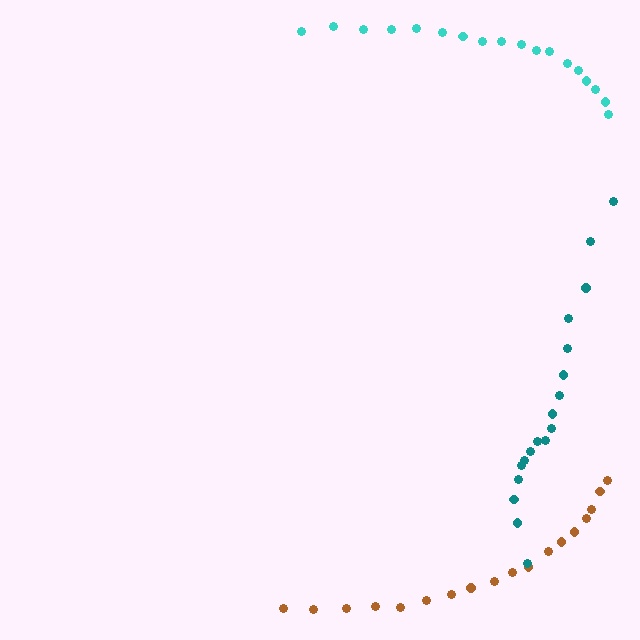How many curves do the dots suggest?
There are 3 distinct paths.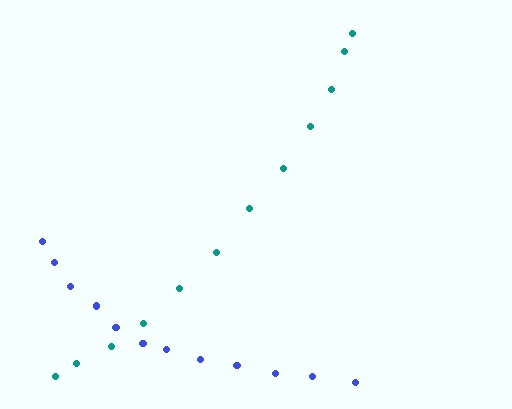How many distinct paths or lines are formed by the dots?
There are 2 distinct paths.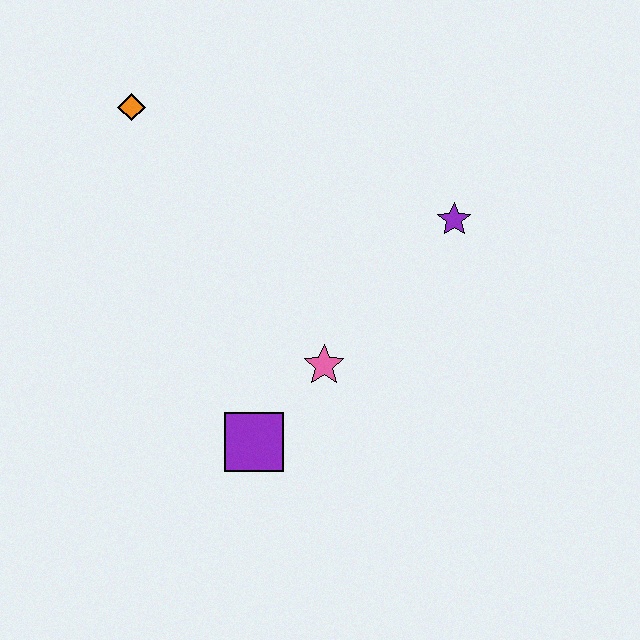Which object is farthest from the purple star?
The orange diamond is farthest from the purple star.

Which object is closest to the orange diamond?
The pink star is closest to the orange diamond.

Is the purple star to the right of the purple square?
Yes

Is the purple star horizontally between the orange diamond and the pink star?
No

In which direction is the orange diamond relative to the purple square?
The orange diamond is above the purple square.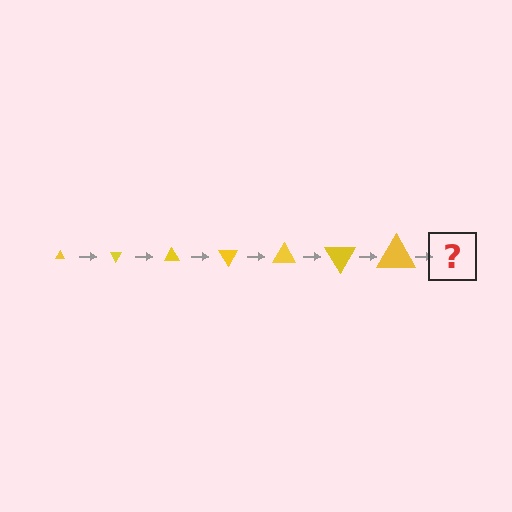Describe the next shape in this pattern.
It should be a triangle, larger than the previous one and rotated 420 degrees from the start.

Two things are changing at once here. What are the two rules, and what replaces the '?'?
The two rules are that the triangle grows larger each step and it rotates 60 degrees each step. The '?' should be a triangle, larger than the previous one and rotated 420 degrees from the start.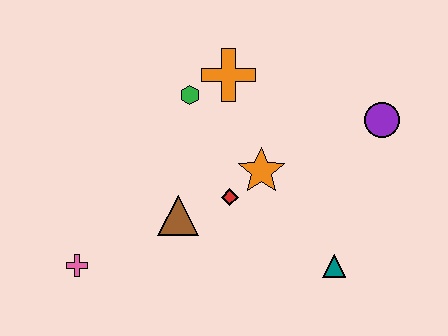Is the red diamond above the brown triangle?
Yes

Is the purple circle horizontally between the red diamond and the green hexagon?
No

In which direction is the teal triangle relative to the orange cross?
The teal triangle is below the orange cross.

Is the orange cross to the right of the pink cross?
Yes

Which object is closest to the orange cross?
The green hexagon is closest to the orange cross.